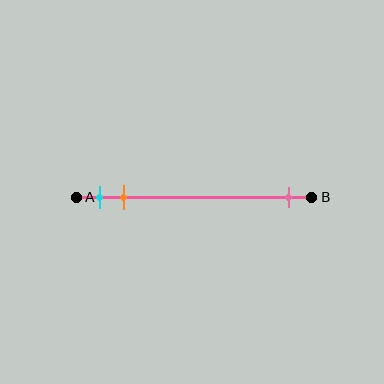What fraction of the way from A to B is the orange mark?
The orange mark is approximately 20% (0.2) of the way from A to B.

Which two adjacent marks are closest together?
The cyan and orange marks are the closest adjacent pair.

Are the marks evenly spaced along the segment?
No, the marks are not evenly spaced.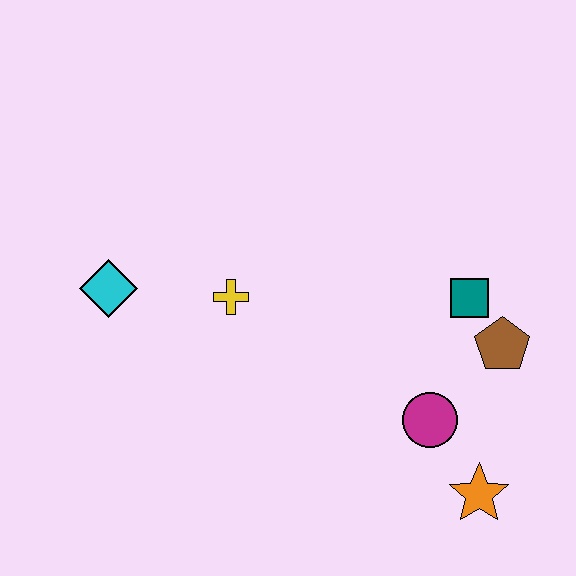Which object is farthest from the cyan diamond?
The orange star is farthest from the cyan diamond.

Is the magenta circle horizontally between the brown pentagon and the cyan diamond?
Yes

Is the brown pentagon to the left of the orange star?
No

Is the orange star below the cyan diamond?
Yes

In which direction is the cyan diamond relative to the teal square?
The cyan diamond is to the left of the teal square.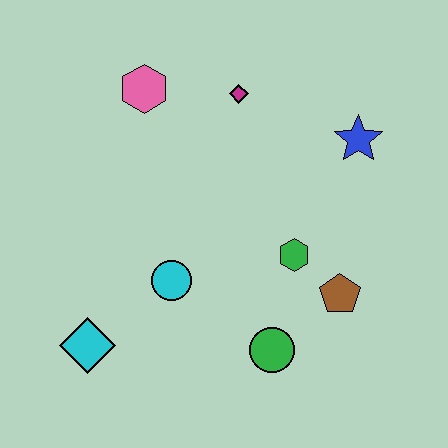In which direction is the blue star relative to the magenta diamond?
The blue star is to the right of the magenta diamond.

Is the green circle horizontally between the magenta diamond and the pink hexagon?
No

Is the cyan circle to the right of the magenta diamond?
No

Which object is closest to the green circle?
The brown pentagon is closest to the green circle.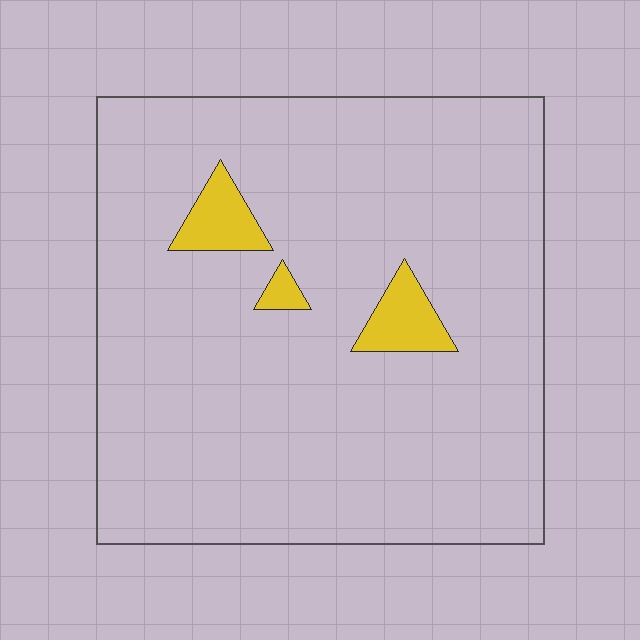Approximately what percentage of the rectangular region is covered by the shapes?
Approximately 5%.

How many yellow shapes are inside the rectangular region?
3.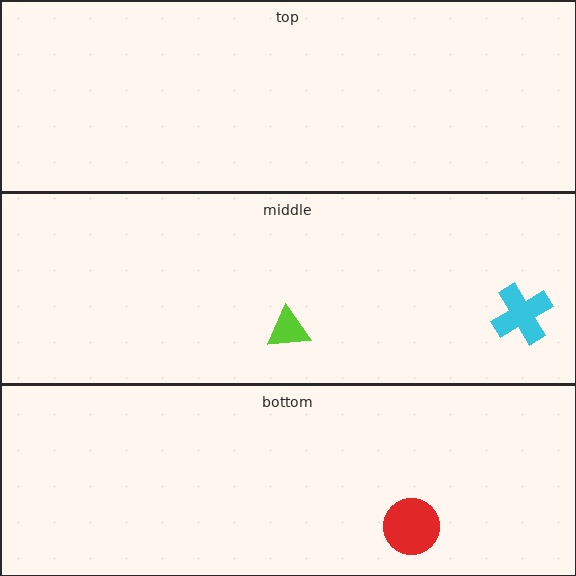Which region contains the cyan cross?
The middle region.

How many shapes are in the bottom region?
1.